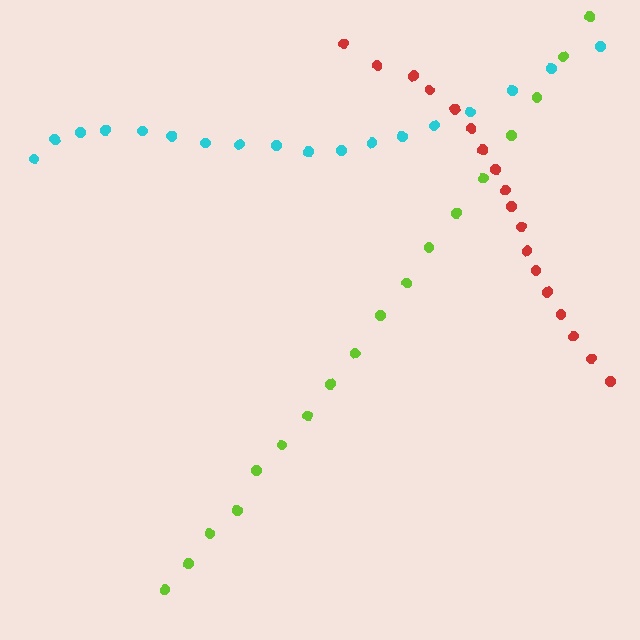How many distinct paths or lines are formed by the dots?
There are 3 distinct paths.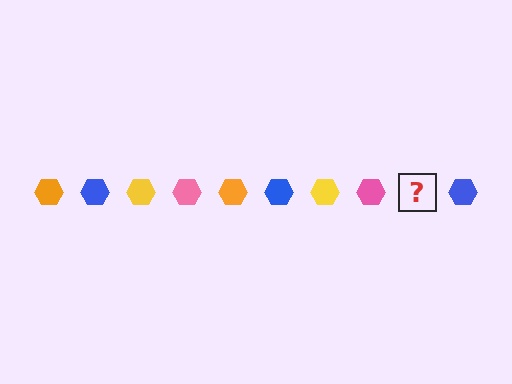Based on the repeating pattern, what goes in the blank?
The blank should be an orange hexagon.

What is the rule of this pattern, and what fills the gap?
The rule is that the pattern cycles through orange, blue, yellow, pink hexagons. The gap should be filled with an orange hexagon.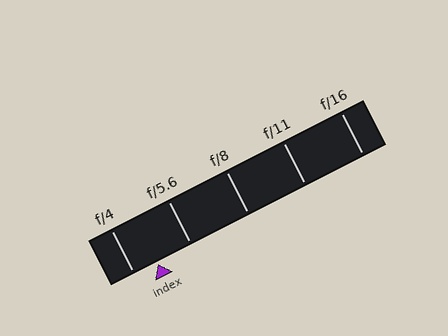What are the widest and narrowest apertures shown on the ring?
The widest aperture shown is f/4 and the narrowest is f/16.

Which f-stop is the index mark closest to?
The index mark is closest to f/4.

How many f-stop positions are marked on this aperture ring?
There are 5 f-stop positions marked.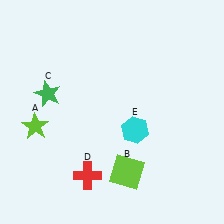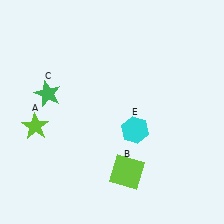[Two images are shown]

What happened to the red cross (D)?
The red cross (D) was removed in Image 2. It was in the bottom-left area of Image 1.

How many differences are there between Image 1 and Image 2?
There is 1 difference between the two images.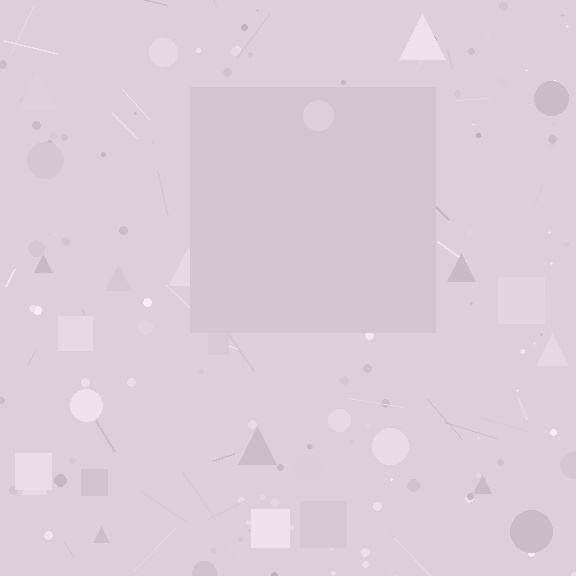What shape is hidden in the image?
A square is hidden in the image.